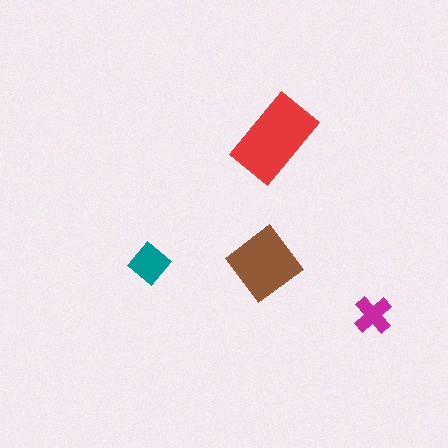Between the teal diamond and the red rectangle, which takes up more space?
The red rectangle.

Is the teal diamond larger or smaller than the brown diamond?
Smaller.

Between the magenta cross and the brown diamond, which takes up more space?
The brown diamond.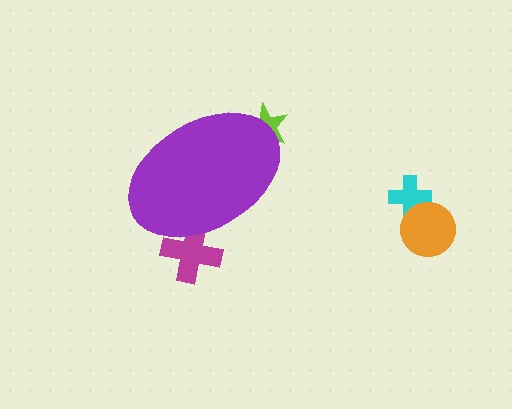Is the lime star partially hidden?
Yes, the lime star is partially hidden behind the purple ellipse.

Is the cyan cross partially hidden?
No, the cyan cross is fully visible.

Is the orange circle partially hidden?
No, the orange circle is fully visible.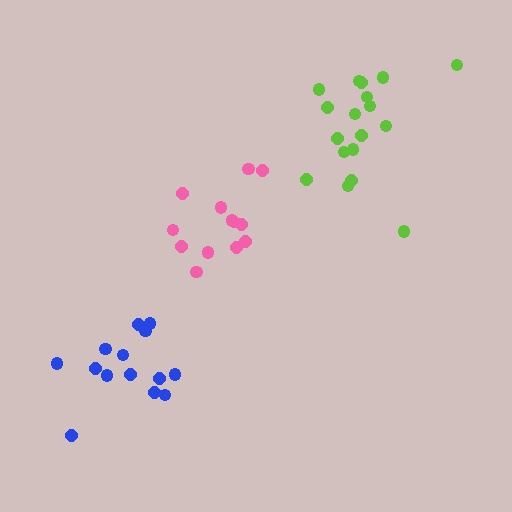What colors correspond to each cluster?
The clusters are colored: blue, pink, lime.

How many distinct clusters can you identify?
There are 3 distinct clusters.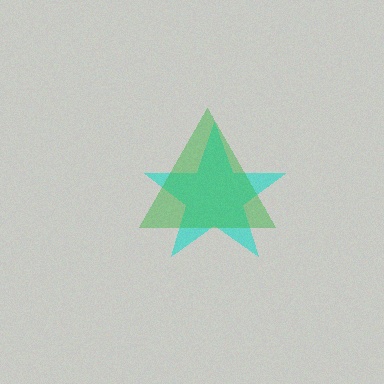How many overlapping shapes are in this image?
There are 2 overlapping shapes in the image.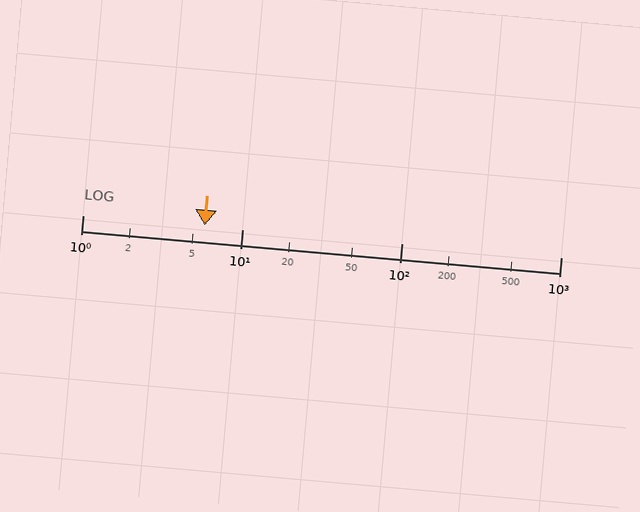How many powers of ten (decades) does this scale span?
The scale spans 3 decades, from 1 to 1000.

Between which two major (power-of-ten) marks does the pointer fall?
The pointer is between 1 and 10.